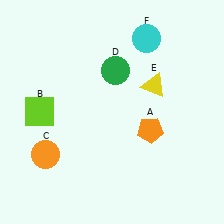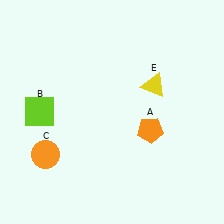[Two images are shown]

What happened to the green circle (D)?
The green circle (D) was removed in Image 2. It was in the top-right area of Image 1.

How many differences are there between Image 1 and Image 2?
There are 2 differences between the two images.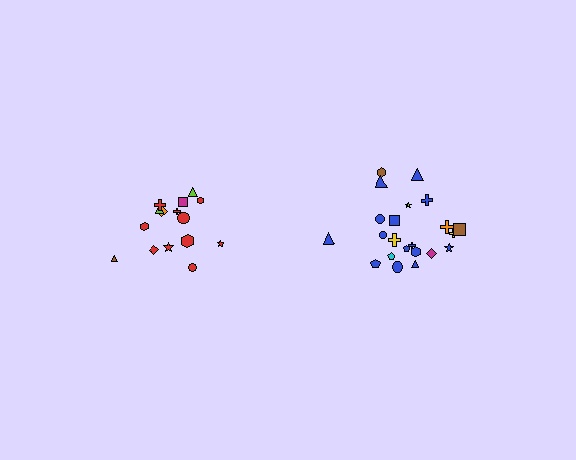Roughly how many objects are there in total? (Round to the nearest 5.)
Roughly 35 objects in total.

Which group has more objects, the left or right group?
The right group.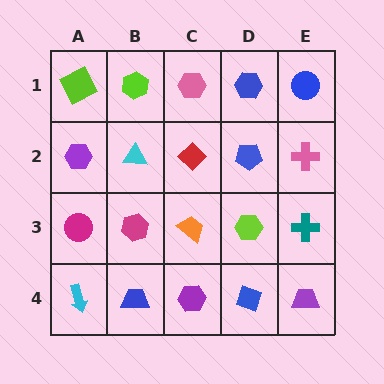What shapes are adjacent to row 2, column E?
A blue circle (row 1, column E), a teal cross (row 3, column E), a blue pentagon (row 2, column D).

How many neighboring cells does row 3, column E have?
3.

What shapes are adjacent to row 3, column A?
A purple hexagon (row 2, column A), a cyan arrow (row 4, column A), a magenta hexagon (row 3, column B).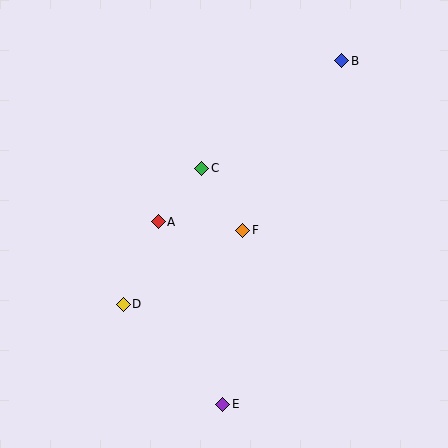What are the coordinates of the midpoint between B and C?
The midpoint between B and C is at (272, 115).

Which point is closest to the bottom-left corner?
Point D is closest to the bottom-left corner.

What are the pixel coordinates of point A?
Point A is at (158, 222).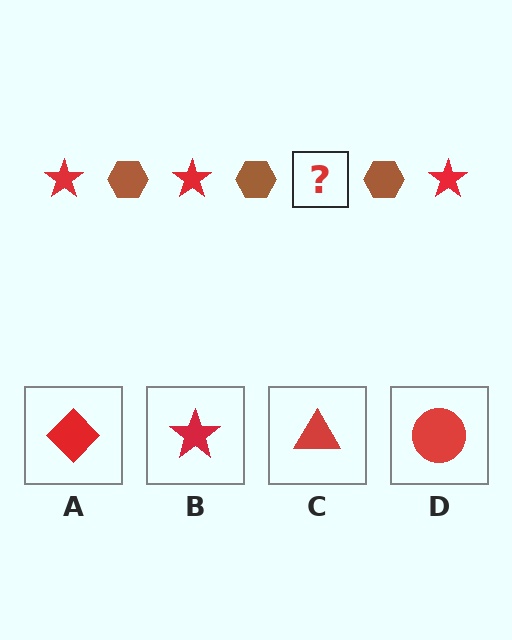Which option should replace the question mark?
Option B.